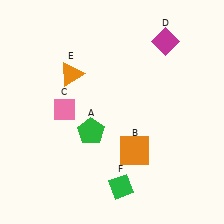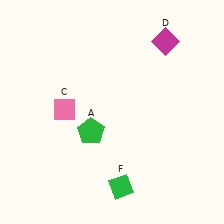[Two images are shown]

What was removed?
The orange square (B), the orange triangle (E) were removed in Image 2.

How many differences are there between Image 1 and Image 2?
There are 2 differences between the two images.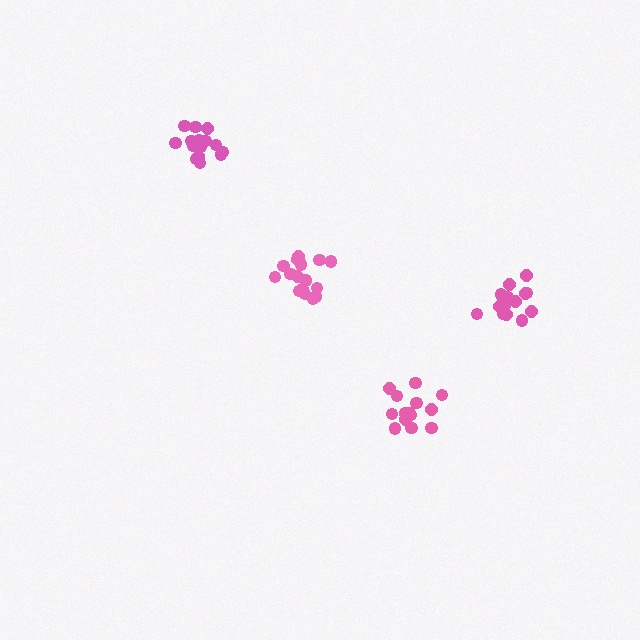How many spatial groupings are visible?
There are 4 spatial groupings.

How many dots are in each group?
Group 1: 14 dots, Group 2: 15 dots, Group 3: 17 dots, Group 4: 16 dots (62 total).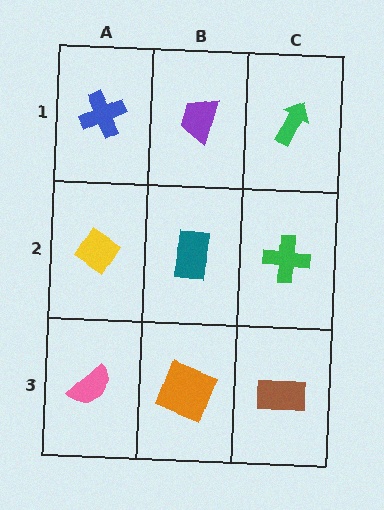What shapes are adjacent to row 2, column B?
A purple trapezoid (row 1, column B), an orange square (row 3, column B), a yellow diamond (row 2, column A), a green cross (row 2, column C).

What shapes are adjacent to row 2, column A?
A blue cross (row 1, column A), a pink semicircle (row 3, column A), a teal rectangle (row 2, column B).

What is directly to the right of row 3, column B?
A brown rectangle.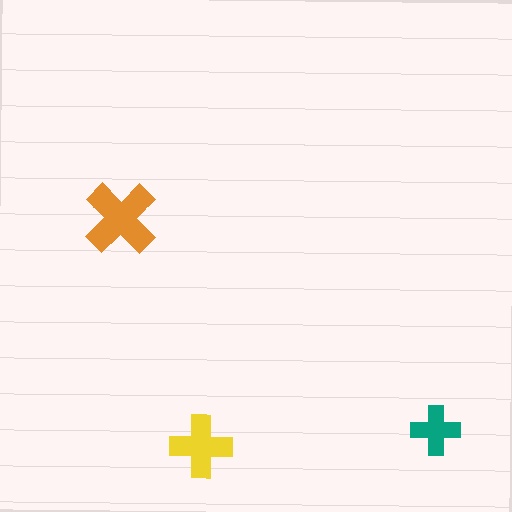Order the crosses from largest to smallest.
the orange one, the yellow one, the teal one.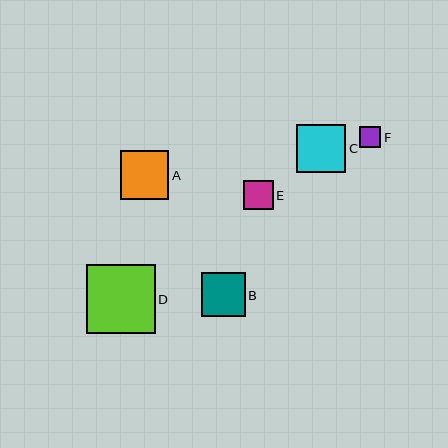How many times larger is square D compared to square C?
Square D is approximately 1.4 times the size of square C.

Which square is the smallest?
Square F is the smallest with a size of approximately 21 pixels.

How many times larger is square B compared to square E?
Square B is approximately 1.5 times the size of square E.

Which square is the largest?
Square D is the largest with a size of approximately 69 pixels.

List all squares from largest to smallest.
From largest to smallest: D, C, A, B, E, F.